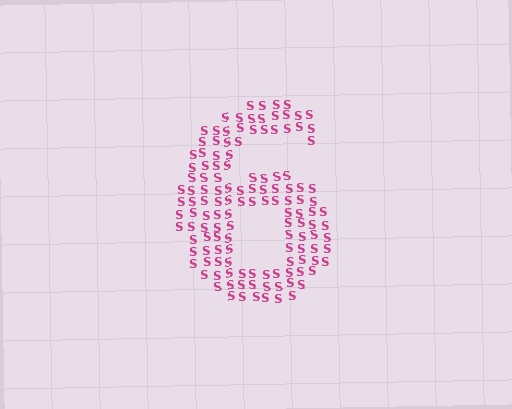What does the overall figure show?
The overall figure shows the digit 6.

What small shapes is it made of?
It is made of small letter S's.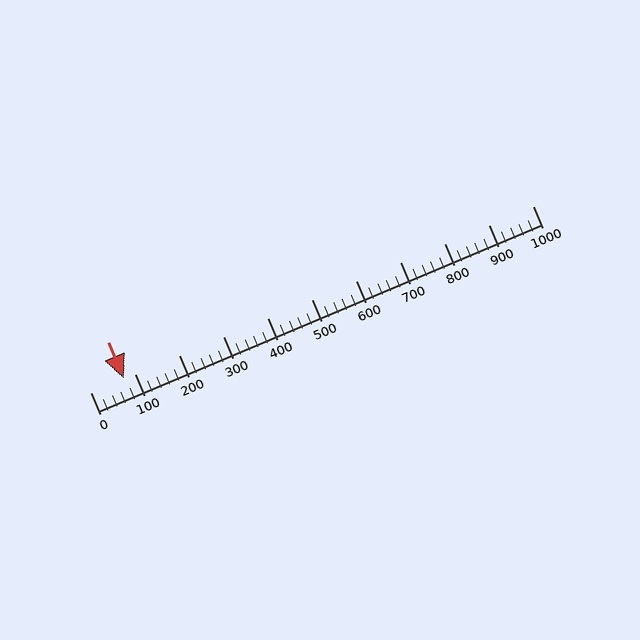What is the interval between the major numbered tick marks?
The major tick marks are spaced 100 units apart.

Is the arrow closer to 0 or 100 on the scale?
The arrow is closer to 100.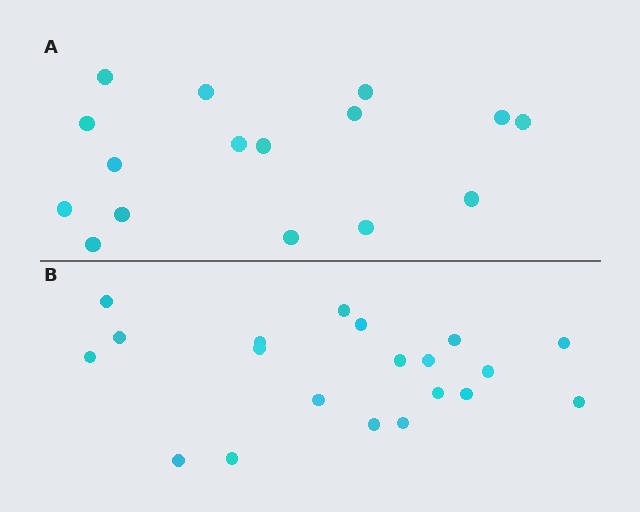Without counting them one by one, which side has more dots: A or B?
Region B (the bottom region) has more dots.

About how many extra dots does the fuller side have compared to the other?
Region B has about 4 more dots than region A.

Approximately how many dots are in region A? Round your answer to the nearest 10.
About 20 dots. (The exact count is 16, which rounds to 20.)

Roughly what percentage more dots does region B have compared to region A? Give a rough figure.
About 25% more.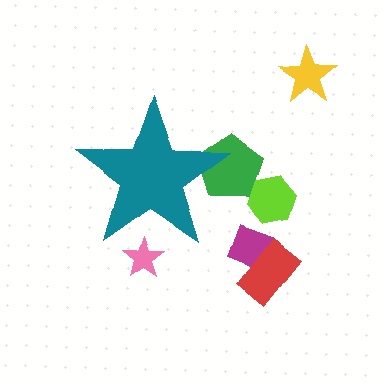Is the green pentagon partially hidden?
Yes, the green pentagon is partially hidden behind the teal star.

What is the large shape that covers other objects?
A teal star.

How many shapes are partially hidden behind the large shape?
2 shapes are partially hidden.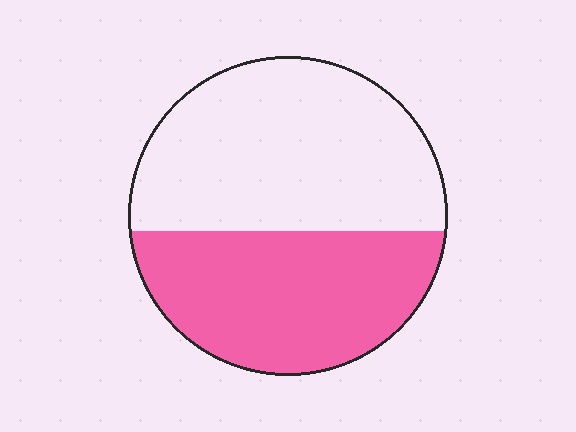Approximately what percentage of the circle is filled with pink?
Approximately 45%.